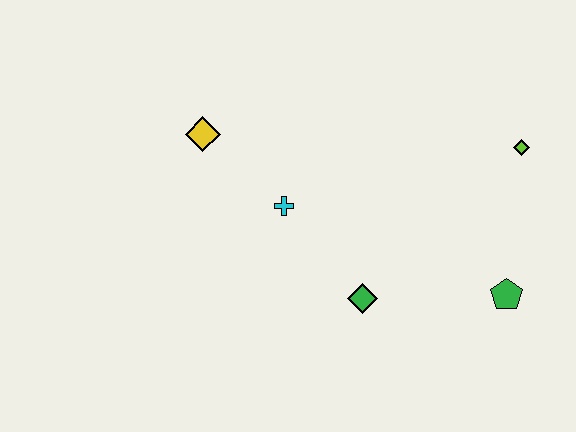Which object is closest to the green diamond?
The cyan cross is closest to the green diamond.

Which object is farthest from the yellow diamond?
The green pentagon is farthest from the yellow diamond.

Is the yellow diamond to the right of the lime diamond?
No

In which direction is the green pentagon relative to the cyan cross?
The green pentagon is to the right of the cyan cross.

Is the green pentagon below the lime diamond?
Yes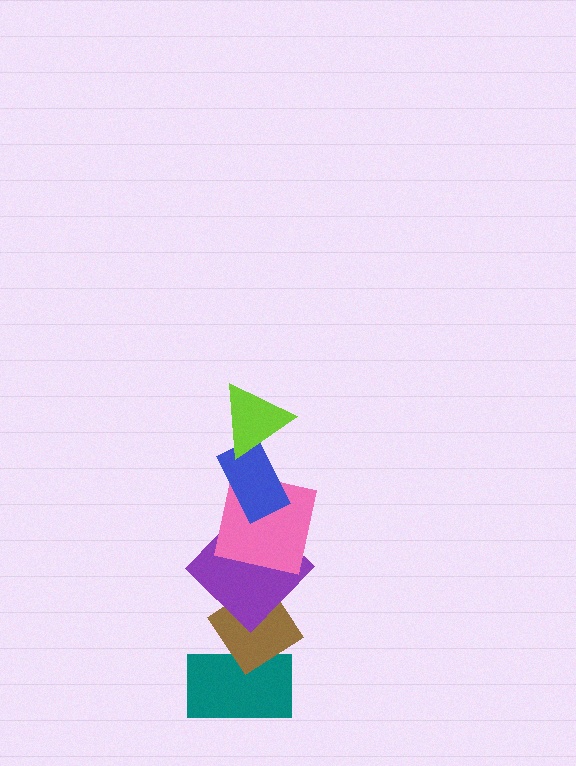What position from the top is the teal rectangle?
The teal rectangle is 6th from the top.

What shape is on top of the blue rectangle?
The lime triangle is on top of the blue rectangle.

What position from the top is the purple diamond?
The purple diamond is 4th from the top.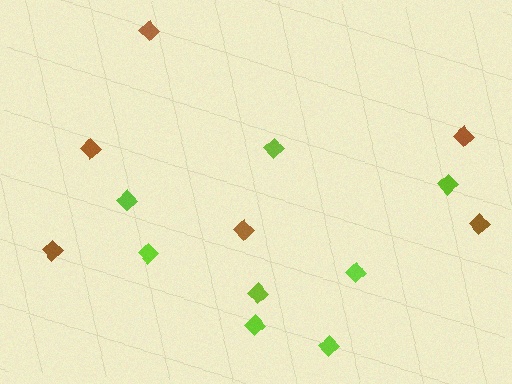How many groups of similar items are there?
There are 2 groups: one group of brown diamonds (6) and one group of lime diamonds (8).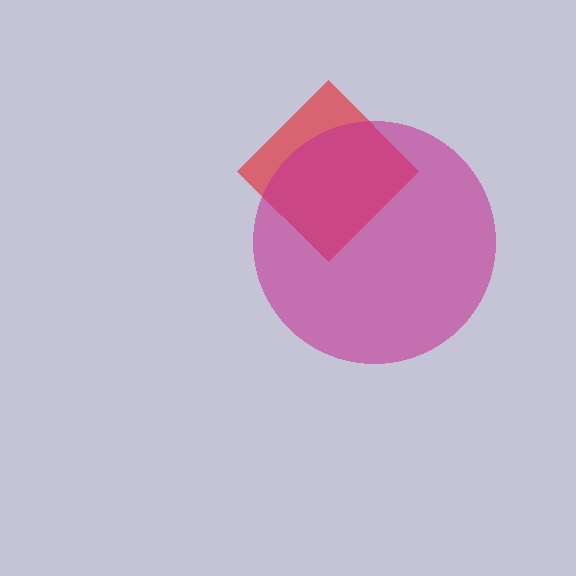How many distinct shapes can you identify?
There are 2 distinct shapes: a red diamond, a magenta circle.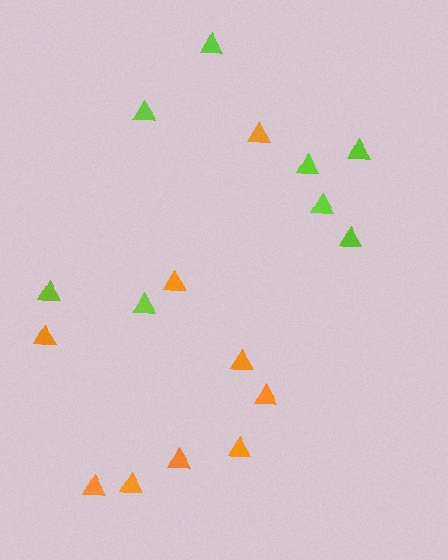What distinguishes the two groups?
There are 2 groups: one group of orange triangles (9) and one group of lime triangles (8).